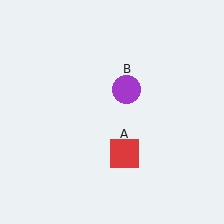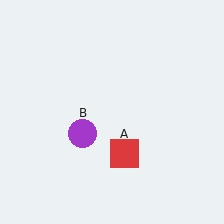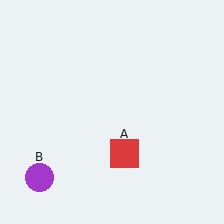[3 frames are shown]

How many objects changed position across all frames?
1 object changed position: purple circle (object B).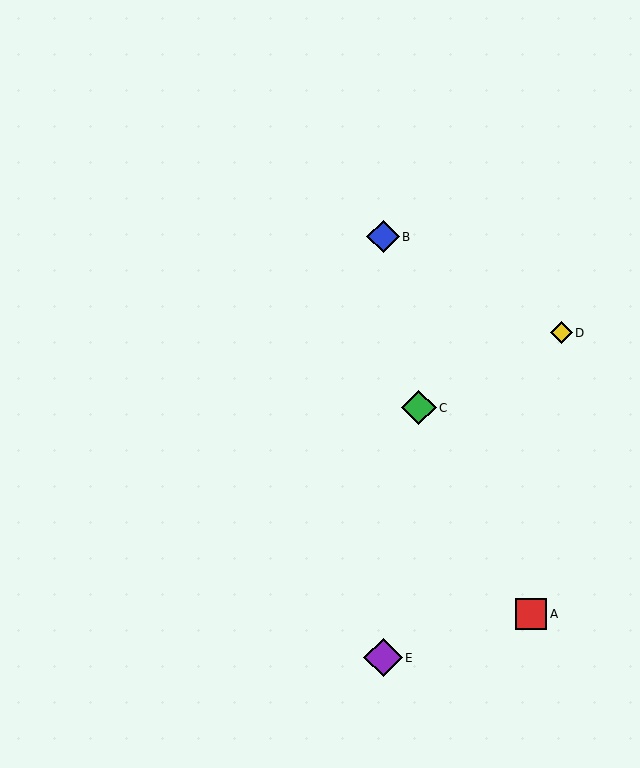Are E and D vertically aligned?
No, E is at x≈383 and D is at x≈561.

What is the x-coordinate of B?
Object B is at x≈383.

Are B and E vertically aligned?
Yes, both are at x≈383.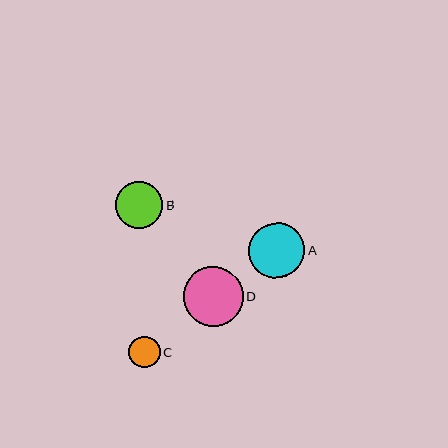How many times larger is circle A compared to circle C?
Circle A is approximately 1.8 times the size of circle C.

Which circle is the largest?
Circle D is the largest with a size of approximately 59 pixels.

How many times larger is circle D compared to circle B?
Circle D is approximately 1.3 times the size of circle B.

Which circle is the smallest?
Circle C is the smallest with a size of approximately 31 pixels.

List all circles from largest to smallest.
From largest to smallest: D, A, B, C.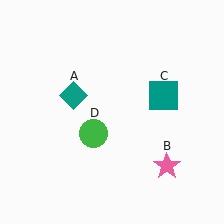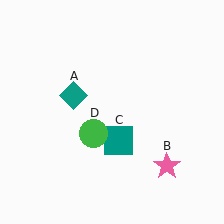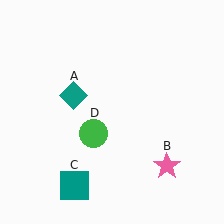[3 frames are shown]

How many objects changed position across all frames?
1 object changed position: teal square (object C).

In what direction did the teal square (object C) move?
The teal square (object C) moved down and to the left.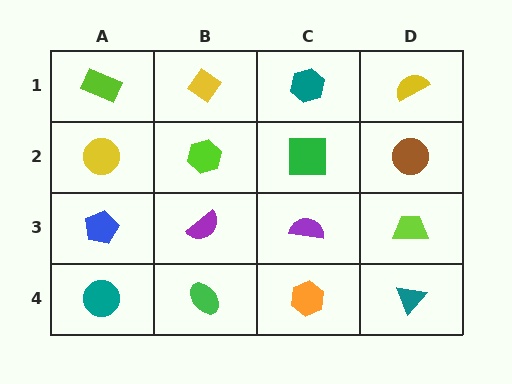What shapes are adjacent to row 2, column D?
A yellow semicircle (row 1, column D), a lime trapezoid (row 3, column D), a green square (row 2, column C).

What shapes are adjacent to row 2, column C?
A teal hexagon (row 1, column C), a purple semicircle (row 3, column C), a lime hexagon (row 2, column B), a brown circle (row 2, column D).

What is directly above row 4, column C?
A purple semicircle.